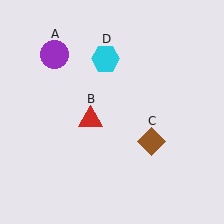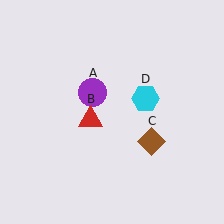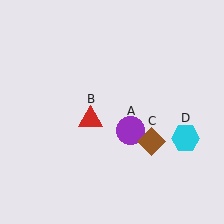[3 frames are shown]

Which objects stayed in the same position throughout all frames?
Red triangle (object B) and brown diamond (object C) remained stationary.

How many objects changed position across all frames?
2 objects changed position: purple circle (object A), cyan hexagon (object D).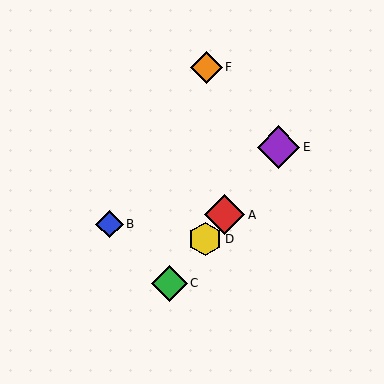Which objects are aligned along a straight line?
Objects A, C, D, E are aligned along a straight line.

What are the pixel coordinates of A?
Object A is at (224, 215).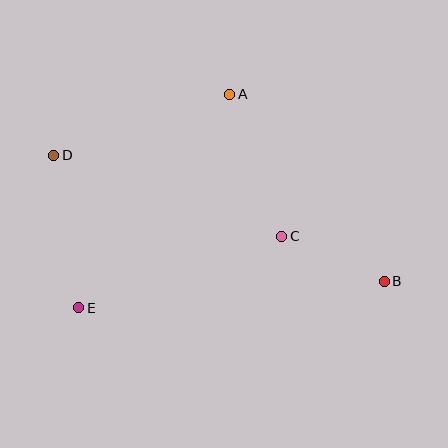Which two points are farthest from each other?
Points B and D are farthest from each other.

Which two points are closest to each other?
Points B and C are closest to each other.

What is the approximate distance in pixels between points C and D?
The distance between C and D is approximately 242 pixels.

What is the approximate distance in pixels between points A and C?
The distance between A and C is approximately 151 pixels.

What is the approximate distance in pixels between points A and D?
The distance between A and D is approximately 186 pixels.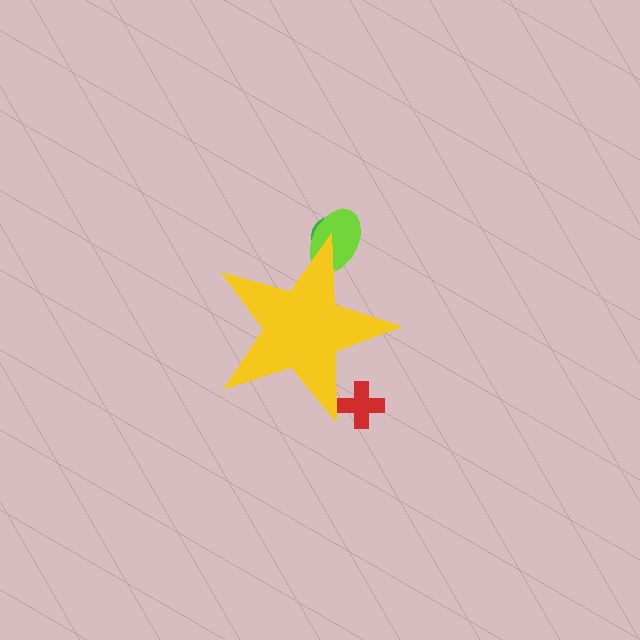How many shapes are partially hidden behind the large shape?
3 shapes are partially hidden.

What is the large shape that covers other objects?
A yellow star.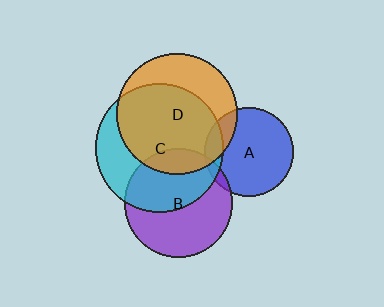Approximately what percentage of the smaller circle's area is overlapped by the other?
Approximately 15%.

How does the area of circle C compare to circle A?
Approximately 2.1 times.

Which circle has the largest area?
Circle C (cyan).